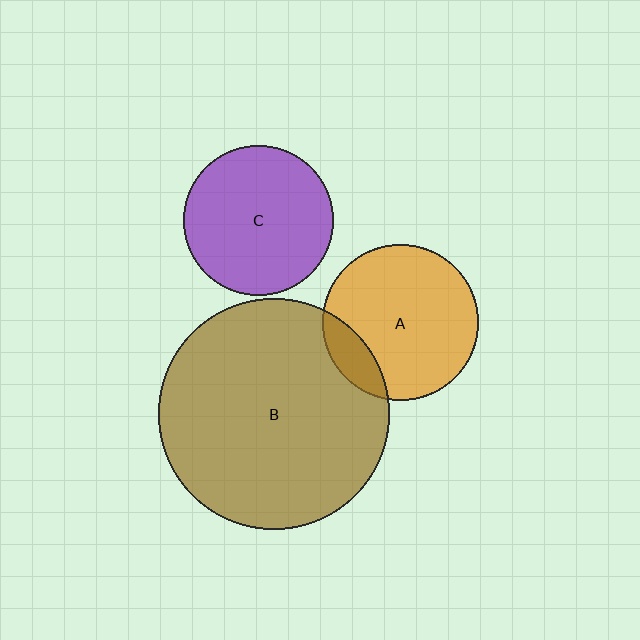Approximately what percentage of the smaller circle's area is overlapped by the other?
Approximately 15%.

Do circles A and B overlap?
Yes.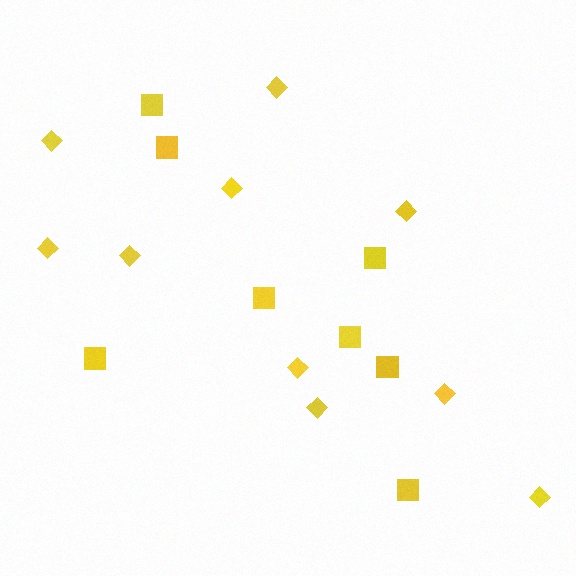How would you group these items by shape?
There are 2 groups: one group of squares (8) and one group of diamonds (10).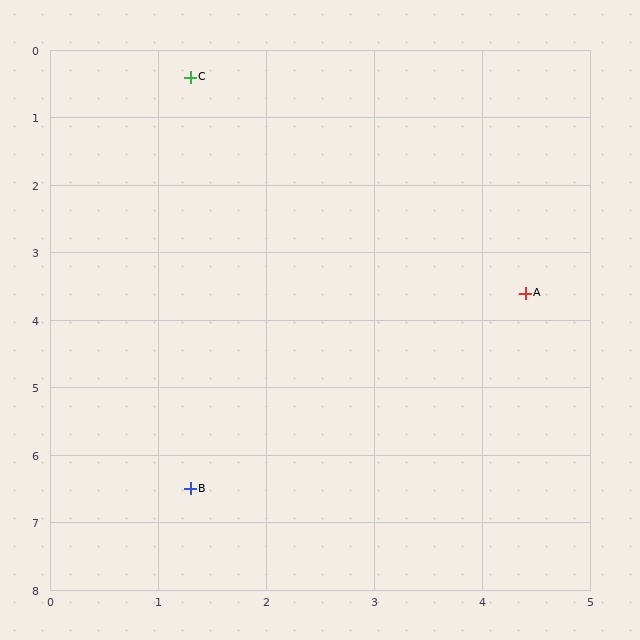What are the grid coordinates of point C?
Point C is at approximately (1.3, 0.4).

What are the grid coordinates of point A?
Point A is at approximately (4.4, 3.6).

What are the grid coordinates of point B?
Point B is at approximately (1.3, 6.5).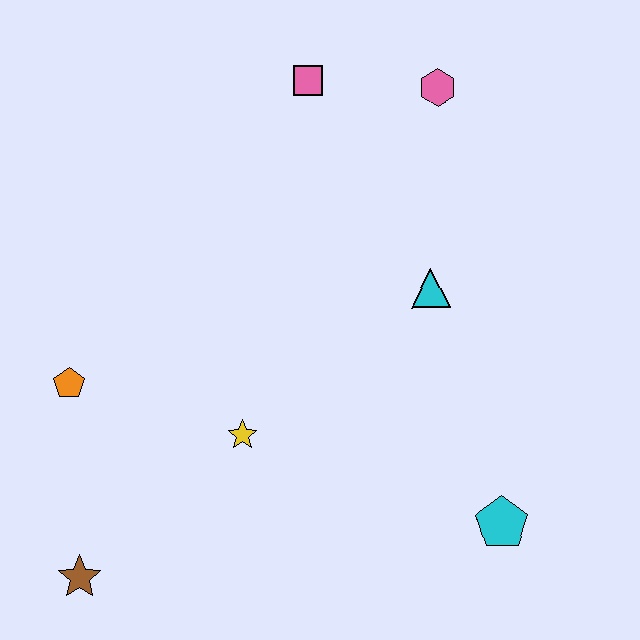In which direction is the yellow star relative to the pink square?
The yellow star is below the pink square.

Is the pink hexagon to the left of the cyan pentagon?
Yes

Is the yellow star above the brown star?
Yes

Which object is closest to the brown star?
The orange pentagon is closest to the brown star.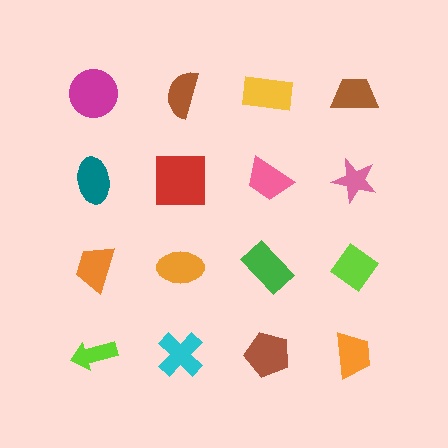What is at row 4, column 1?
A lime arrow.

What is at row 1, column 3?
A yellow rectangle.